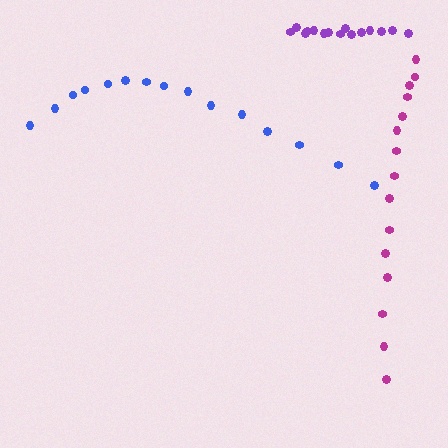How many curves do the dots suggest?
There are 3 distinct paths.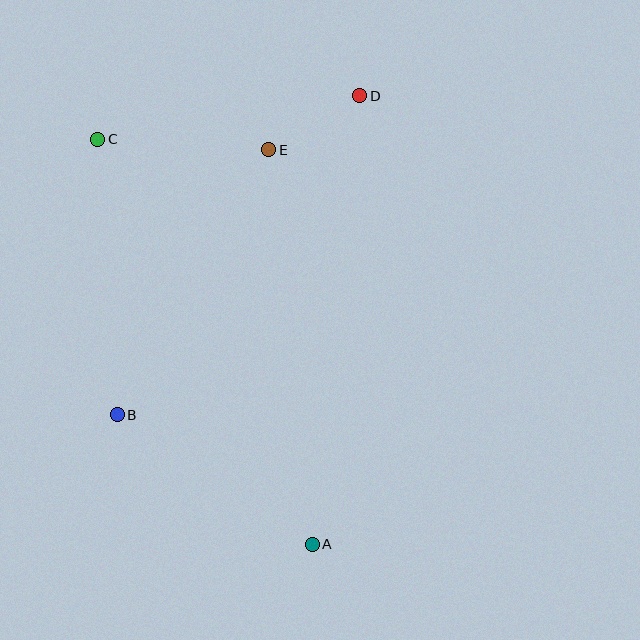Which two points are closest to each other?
Points D and E are closest to each other.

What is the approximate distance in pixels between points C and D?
The distance between C and D is approximately 265 pixels.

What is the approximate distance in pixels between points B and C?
The distance between B and C is approximately 276 pixels.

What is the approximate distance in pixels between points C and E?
The distance between C and E is approximately 171 pixels.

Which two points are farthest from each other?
Points A and C are farthest from each other.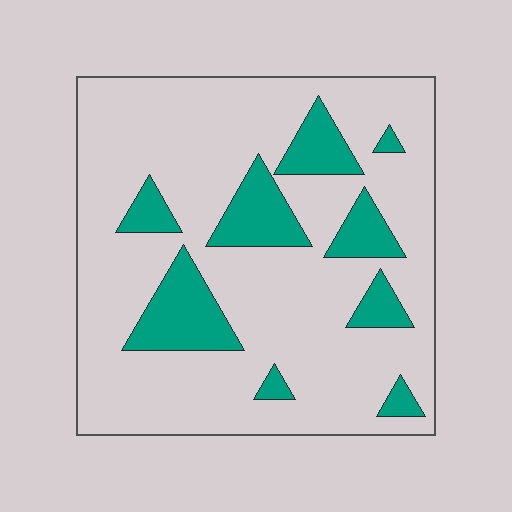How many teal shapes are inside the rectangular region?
9.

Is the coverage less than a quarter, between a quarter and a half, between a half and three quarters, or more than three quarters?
Less than a quarter.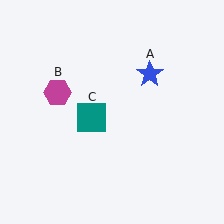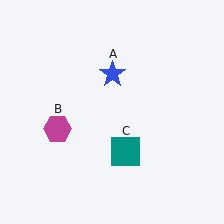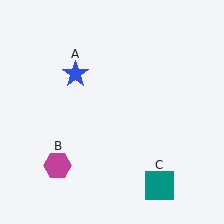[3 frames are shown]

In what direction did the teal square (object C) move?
The teal square (object C) moved down and to the right.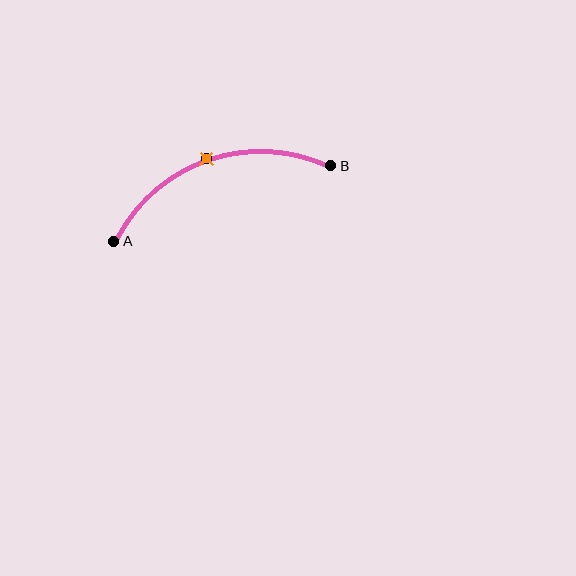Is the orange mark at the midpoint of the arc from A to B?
Yes. The orange mark lies on the arc at equal arc-length from both A and B — it is the arc midpoint.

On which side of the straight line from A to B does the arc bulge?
The arc bulges above the straight line connecting A and B.